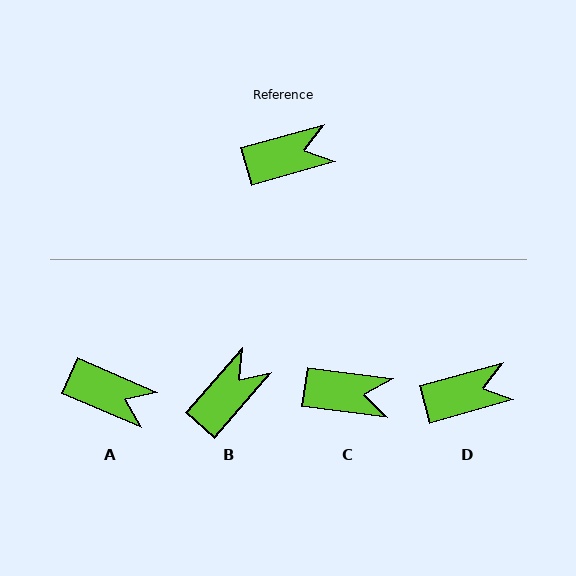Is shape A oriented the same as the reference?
No, it is off by about 39 degrees.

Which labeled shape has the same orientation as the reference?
D.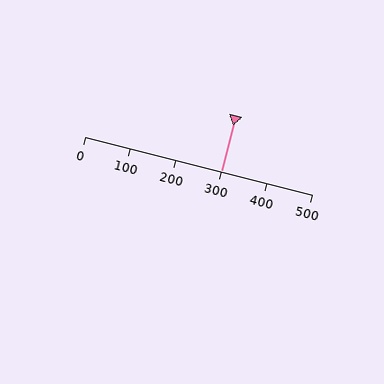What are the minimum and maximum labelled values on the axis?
The axis runs from 0 to 500.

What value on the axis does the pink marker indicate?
The marker indicates approximately 300.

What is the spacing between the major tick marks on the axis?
The major ticks are spaced 100 apart.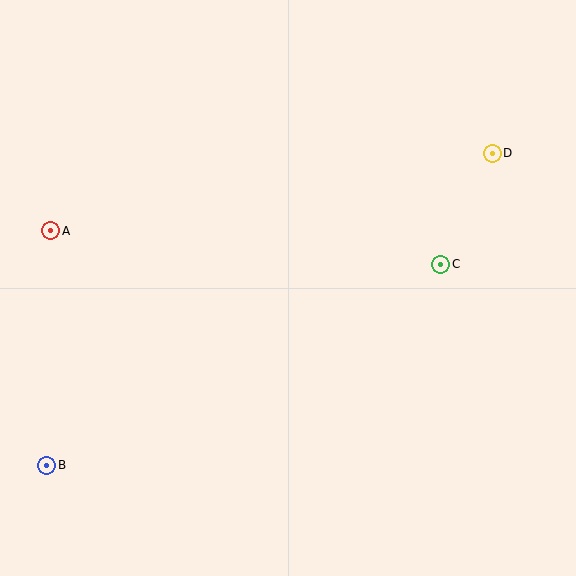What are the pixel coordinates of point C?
Point C is at (441, 264).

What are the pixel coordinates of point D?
Point D is at (492, 153).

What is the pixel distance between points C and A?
The distance between C and A is 391 pixels.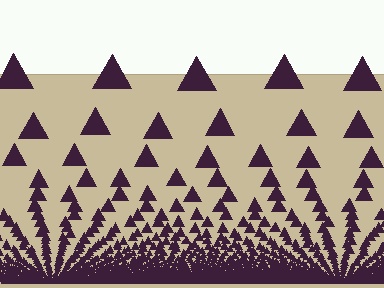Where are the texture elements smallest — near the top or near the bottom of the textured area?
Near the bottom.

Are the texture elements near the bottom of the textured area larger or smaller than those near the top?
Smaller. The gradient is inverted — elements near the bottom are smaller and denser.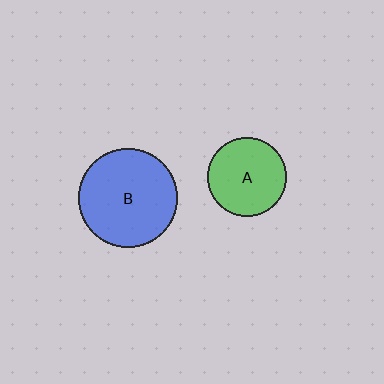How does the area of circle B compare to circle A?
Approximately 1.6 times.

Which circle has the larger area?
Circle B (blue).